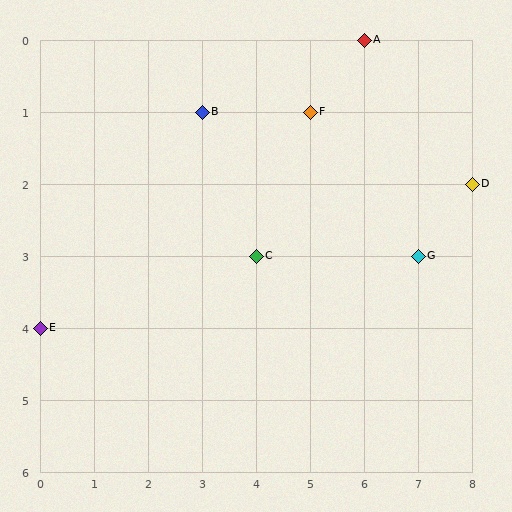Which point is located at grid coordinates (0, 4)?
Point E is at (0, 4).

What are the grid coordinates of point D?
Point D is at grid coordinates (8, 2).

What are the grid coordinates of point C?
Point C is at grid coordinates (4, 3).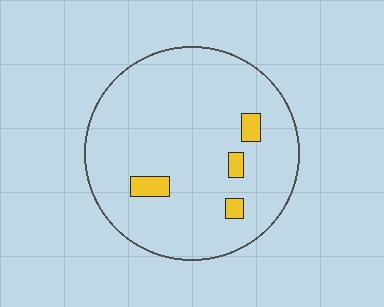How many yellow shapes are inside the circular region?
4.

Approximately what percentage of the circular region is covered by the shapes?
Approximately 5%.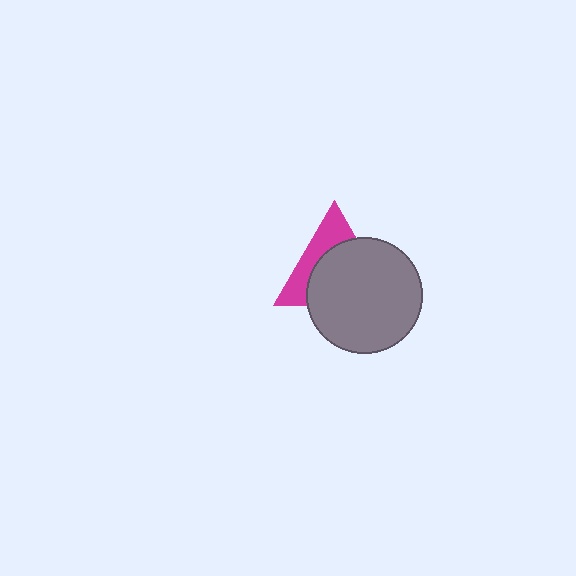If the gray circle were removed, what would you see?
You would see the complete magenta triangle.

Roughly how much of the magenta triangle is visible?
A small part of it is visible (roughly 38%).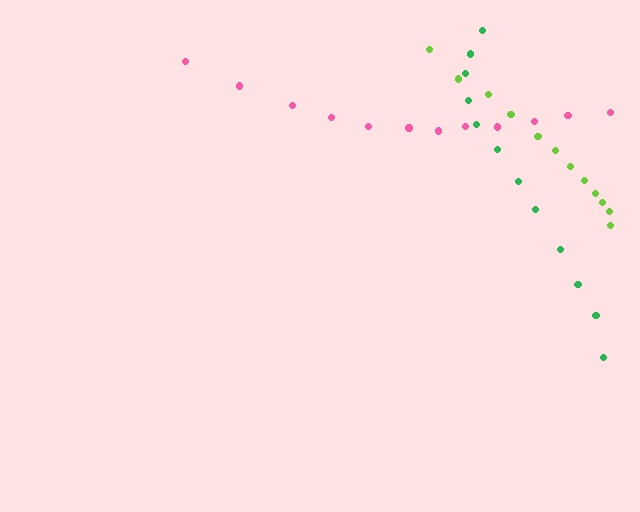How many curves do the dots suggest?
There are 3 distinct paths.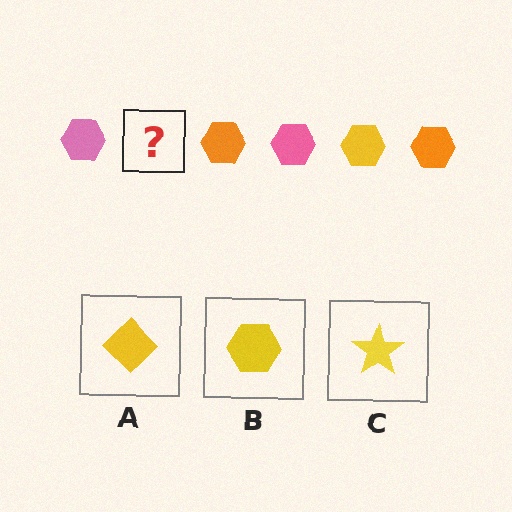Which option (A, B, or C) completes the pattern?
B.